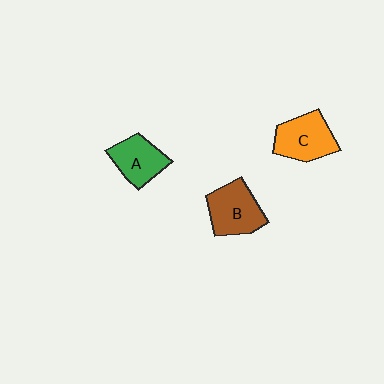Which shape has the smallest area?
Shape A (green).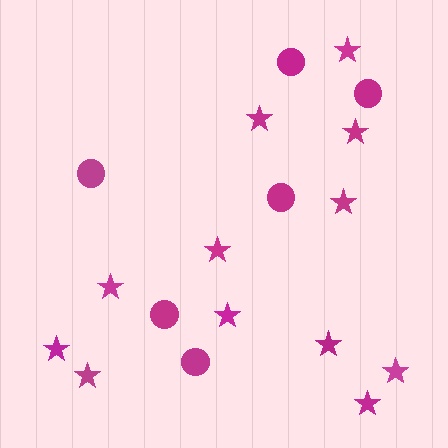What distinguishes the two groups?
There are 2 groups: one group of circles (6) and one group of stars (12).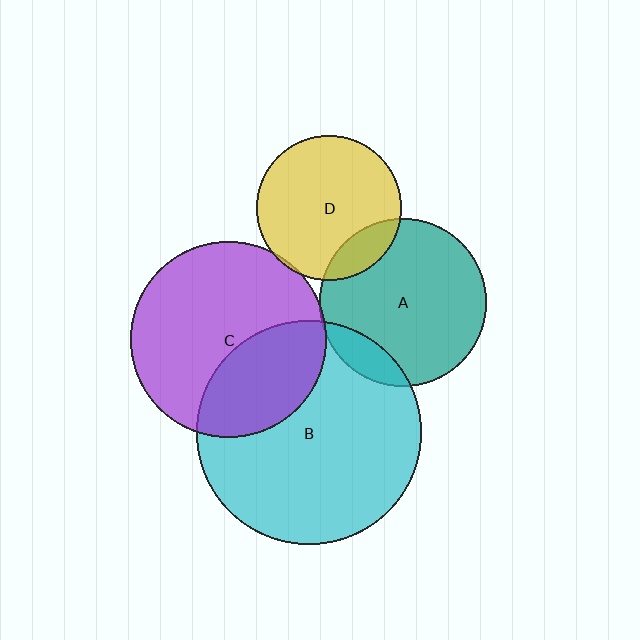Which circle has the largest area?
Circle B (cyan).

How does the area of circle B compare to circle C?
Approximately 1.3 times.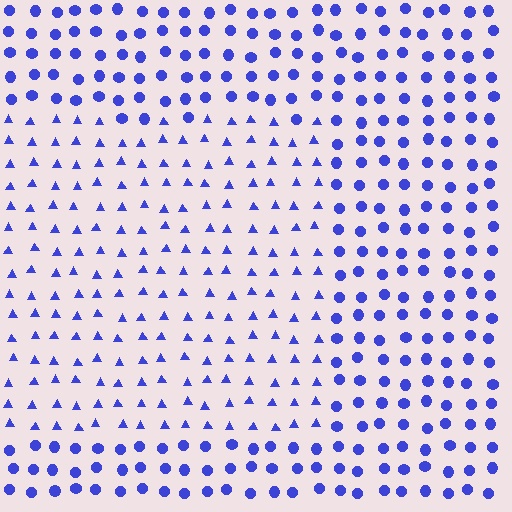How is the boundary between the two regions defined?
The boundary is defined by a change in element shape: triangles inside vs. circles outside. All elements share the same color and spacing.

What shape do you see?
I see a rectangle.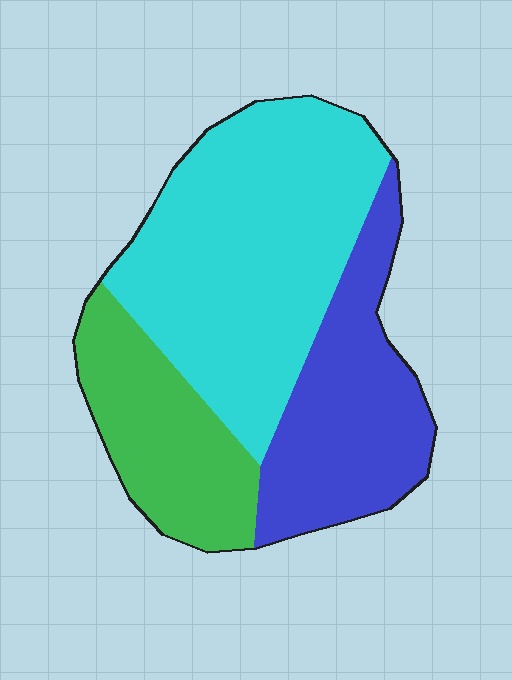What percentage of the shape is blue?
Blue covers about 30% of the shape.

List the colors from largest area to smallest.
From largest to smallest: cyan, blue, green.